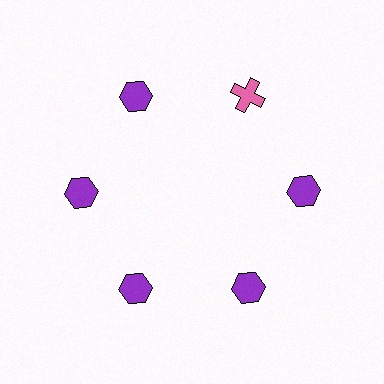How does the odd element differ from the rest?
It differs in both color (pink instead of purple) and shape (cross instead of hexagon).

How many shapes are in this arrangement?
There are 6 shapes arranged in a ring pattern.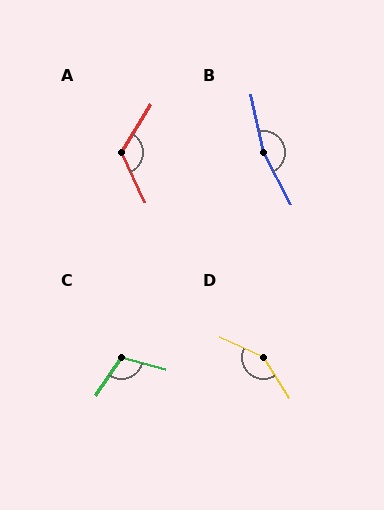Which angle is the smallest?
C, at approximately 110 degrees.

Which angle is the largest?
B, at approximately 164 degrees.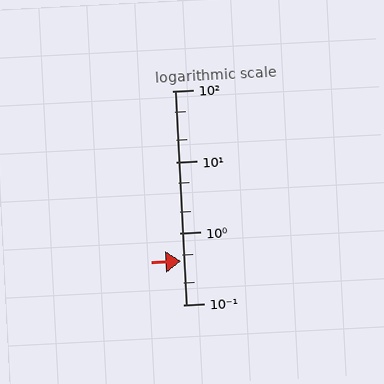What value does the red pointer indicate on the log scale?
The pointer indicates approximately 0.41.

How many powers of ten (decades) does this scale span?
The scale spans 3 decades, from 0.1 to 100.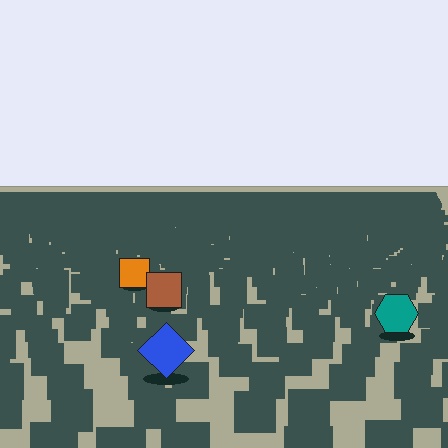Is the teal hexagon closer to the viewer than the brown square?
Yes. The teal hexagon is closer — you can tell from the texture gradient: the ground texture is coarser near it.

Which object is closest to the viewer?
The blue diamond is closest. The texture marks near it are larger and more spread out.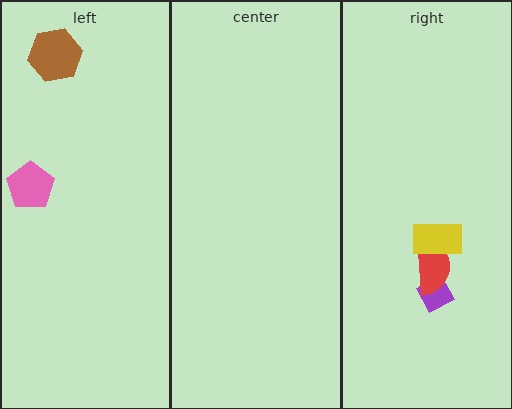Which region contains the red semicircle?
The right region.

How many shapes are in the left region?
2.